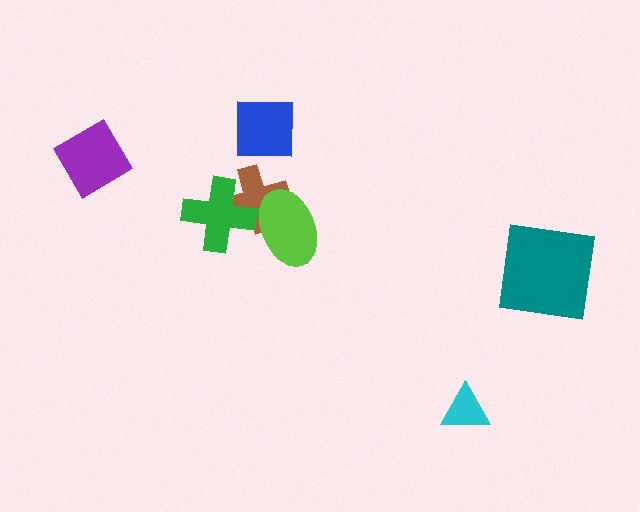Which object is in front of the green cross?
The lime ellipse is in front of the green cross.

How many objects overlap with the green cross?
2 objects overlap with the green cross.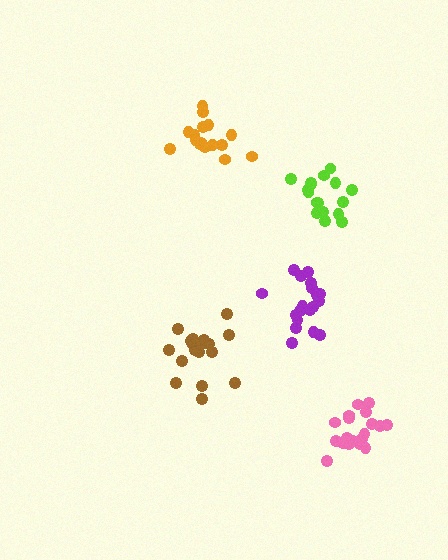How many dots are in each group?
Group 1: 18 dots, Group 2: 19 dots, Group 3: 16 dots, Group 4: 19 dots, Group 5: 17 dots (89 total).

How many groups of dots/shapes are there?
There are 5 groups.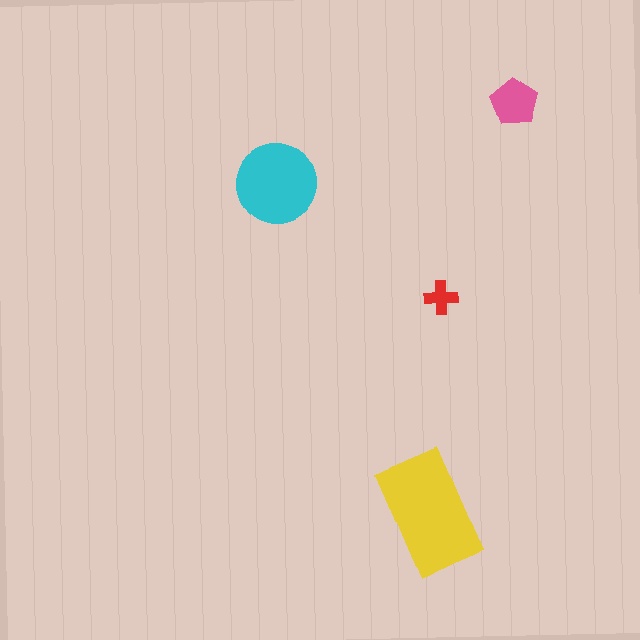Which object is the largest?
The yellow rectangle.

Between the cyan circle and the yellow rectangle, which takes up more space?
The yellow rectangle.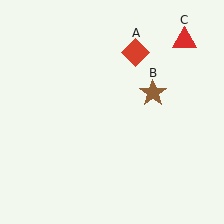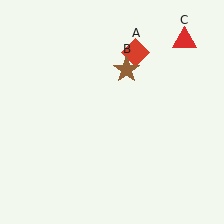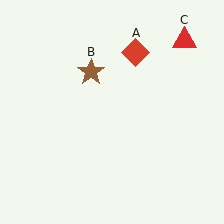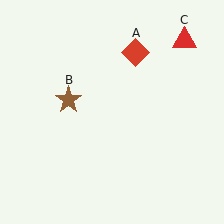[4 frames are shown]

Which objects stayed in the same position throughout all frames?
Red diamond (object A) and red triangle (object C) remained stationary.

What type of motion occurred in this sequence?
The brown star (object B) rotated counterclockwise around the center of the scene.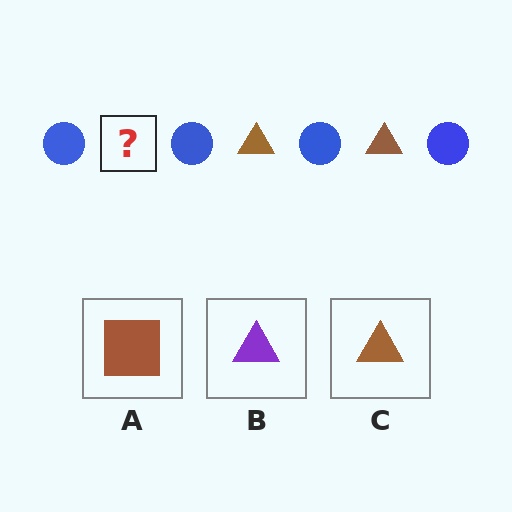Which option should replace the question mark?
Option C.